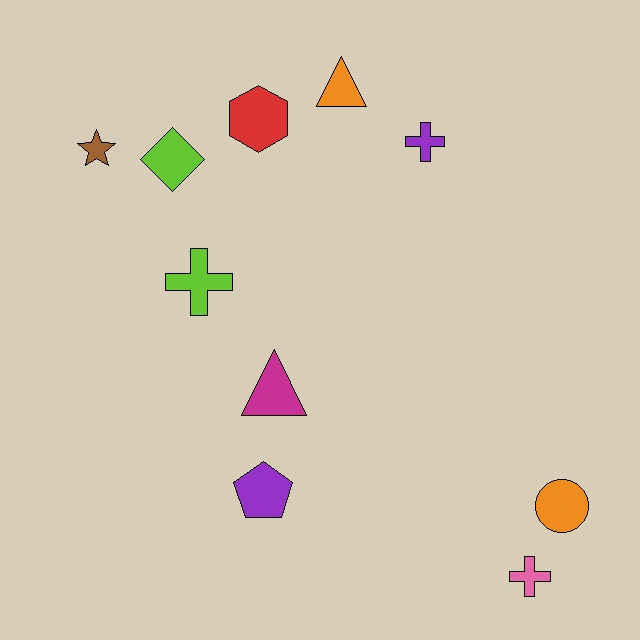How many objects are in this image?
There are 10 objects.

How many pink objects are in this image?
There is 1 pink object.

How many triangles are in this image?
There are 2 triangles.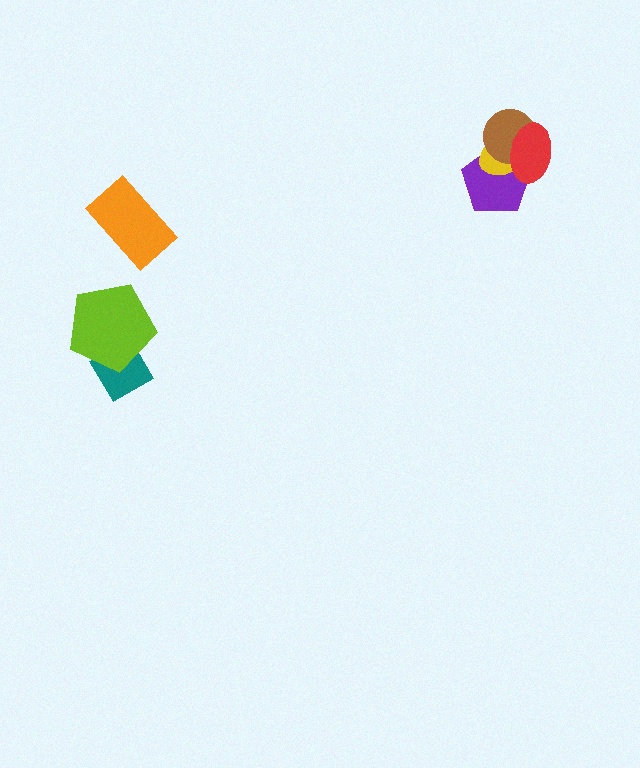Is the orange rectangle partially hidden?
No, no other shape covers it.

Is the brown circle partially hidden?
Yes, it is partially covered by another shape.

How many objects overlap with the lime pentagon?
1 object overlaps with the lime pentagon.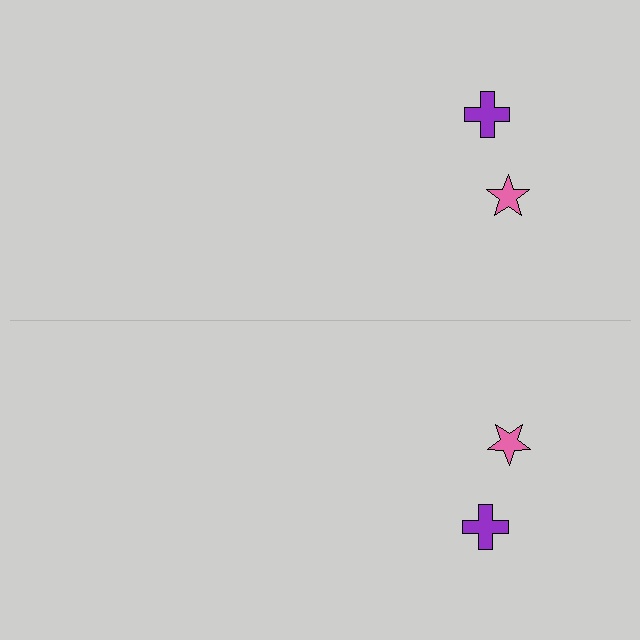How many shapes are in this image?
There are 4 shapes in this image.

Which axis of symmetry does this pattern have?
The pattern has a horizontal axis of symmetry running through the center of the image.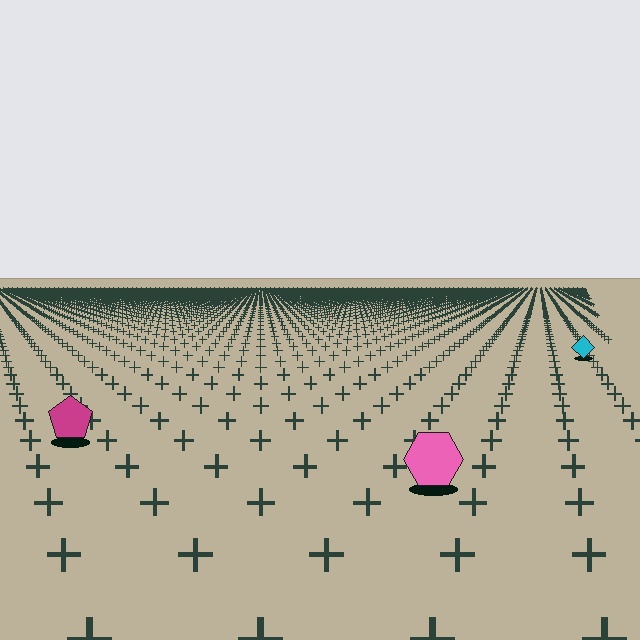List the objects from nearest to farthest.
From nearest to farthest: the pink hexagon, the magenta pentagon, the cyan diamond.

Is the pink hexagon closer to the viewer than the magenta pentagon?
Yes. The pink hexagon is closer — you can tell from the texture gradient: the ground texture is coarser near it.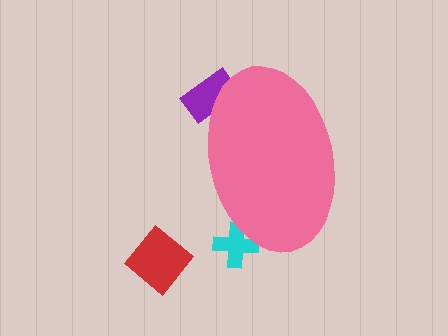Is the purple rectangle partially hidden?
Yes, the purple rectangle is partially hidden behind the pink ellipse.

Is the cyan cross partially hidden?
Yes, the cyan cross is partially hidden behind the pink ellipse.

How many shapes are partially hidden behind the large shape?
2 shapes are partially hidden.